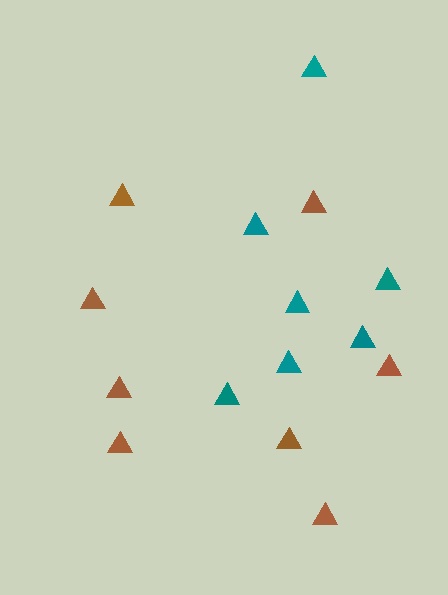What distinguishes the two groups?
There are 2 groups: one group of brown triangles (8) and one group of teal triangles (7).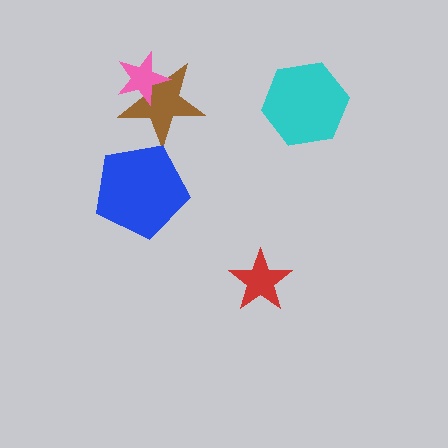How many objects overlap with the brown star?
1 object overlaps with the brown star.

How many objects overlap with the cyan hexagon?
0 objects overlap with the cyan hexagon.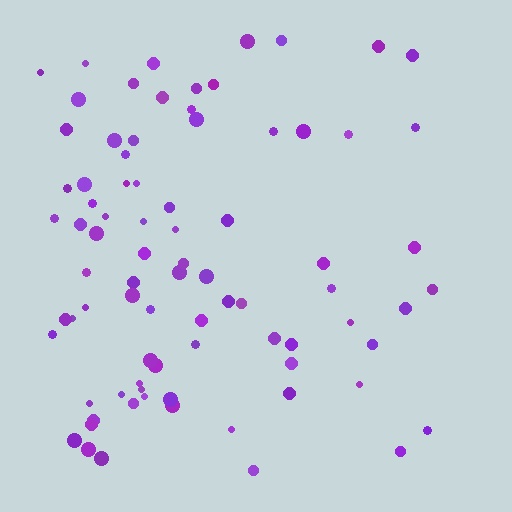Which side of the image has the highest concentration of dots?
The left.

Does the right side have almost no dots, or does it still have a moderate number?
Still a moderate number, just noticeably fewer than the left.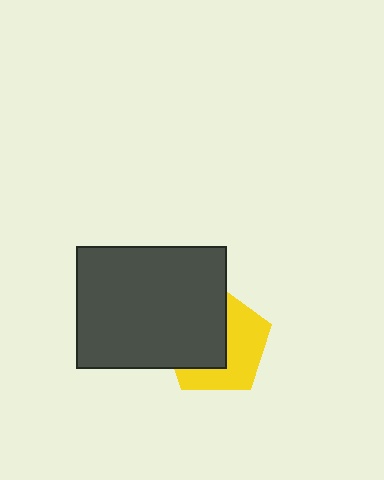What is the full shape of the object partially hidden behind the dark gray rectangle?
The partially hidden object is a yellow pentagon.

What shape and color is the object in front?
The object in front is a dark gray rectangle.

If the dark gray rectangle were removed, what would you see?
You would see the complete yellow pentagon.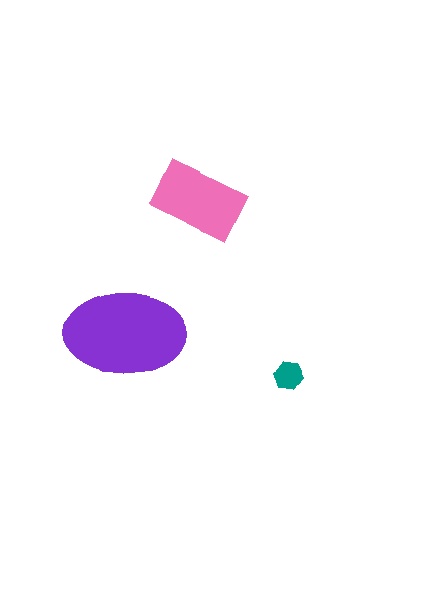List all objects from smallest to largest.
The teal hexagon, the pink rectangle, the purple ellipse.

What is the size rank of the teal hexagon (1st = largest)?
3rd.